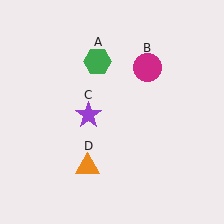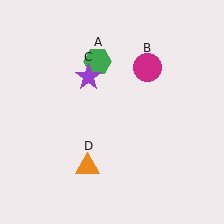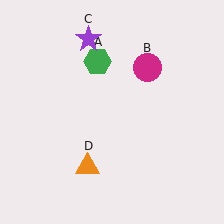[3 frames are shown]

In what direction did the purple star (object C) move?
The purple star (object C) moved up.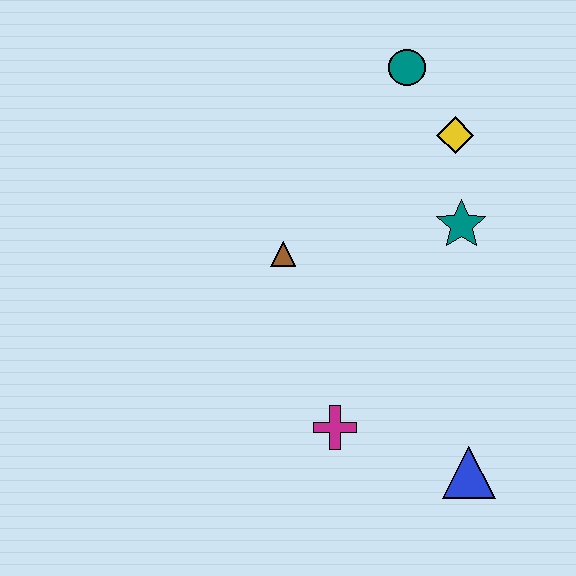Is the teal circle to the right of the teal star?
No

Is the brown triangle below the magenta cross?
No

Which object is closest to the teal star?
The yellow diamond is closest to the teal star.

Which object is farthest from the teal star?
The blue triangle is farthest from the teal star.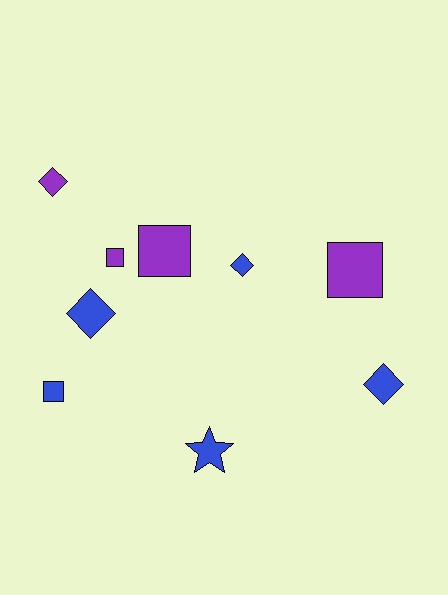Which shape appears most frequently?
Square, with 4 objects.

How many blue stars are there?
There is 1 blue star.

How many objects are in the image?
There are 9 objects.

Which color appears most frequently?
Blue, with 5 objects.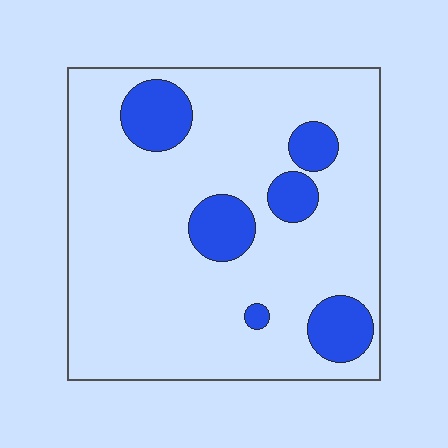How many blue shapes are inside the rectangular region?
6.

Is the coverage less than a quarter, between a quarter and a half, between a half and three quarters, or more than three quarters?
Less than a quarter.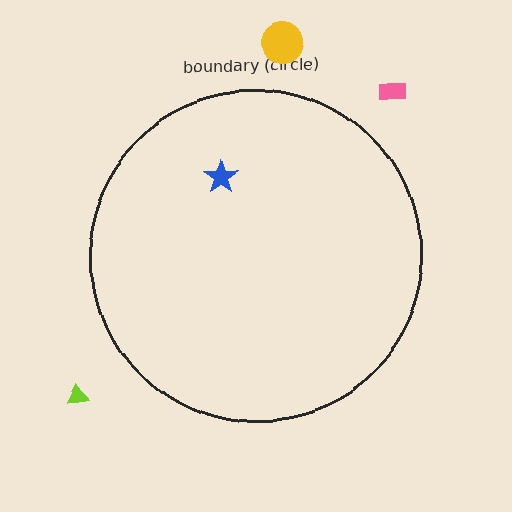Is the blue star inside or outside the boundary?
Inside.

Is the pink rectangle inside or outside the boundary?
Outside.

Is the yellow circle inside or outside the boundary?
Outside.